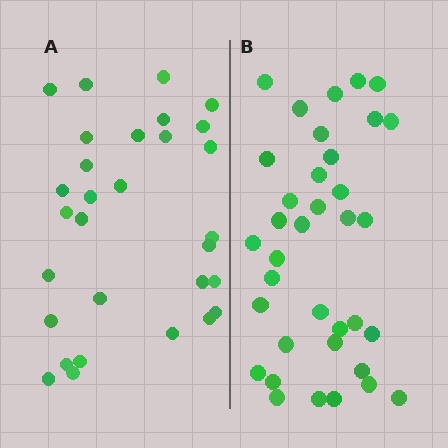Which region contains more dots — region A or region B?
Region B (the right region) has more dots.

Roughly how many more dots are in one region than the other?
Region B has about 6 more dots than region A.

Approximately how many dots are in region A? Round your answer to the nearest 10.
About 30 dots.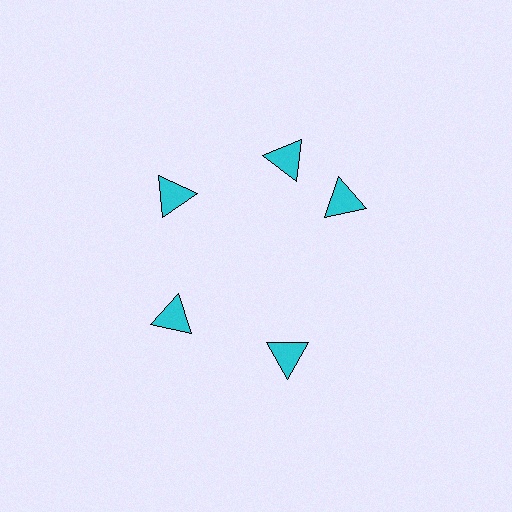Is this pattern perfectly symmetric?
No. The 5 cyan triangles are arranged in a ring, but one element near the 3 o'clock position is rotated out of alignment along the ring, breaking the 5-fold rotational symmetry.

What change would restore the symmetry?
The symmetry would be restored by rotating it back into even spacing with its neighbors so that all 5 triangles sit at equal angles and equal distance from the center.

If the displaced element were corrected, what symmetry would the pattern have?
It would have 5-fold rotational symmetry — the pattern would map onto itself every 72 degrees.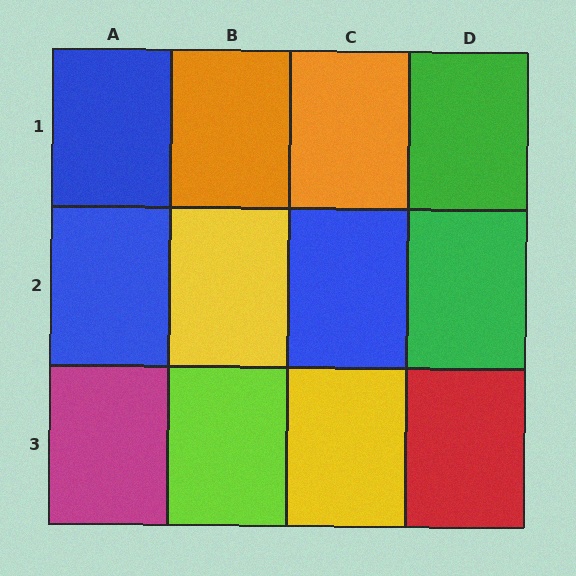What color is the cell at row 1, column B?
Orange.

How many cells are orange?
2 cells are orange.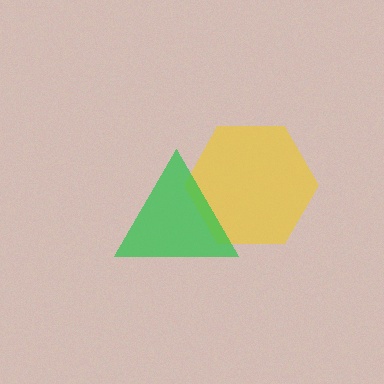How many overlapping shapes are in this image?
There are 2 overlapping shapes in the image.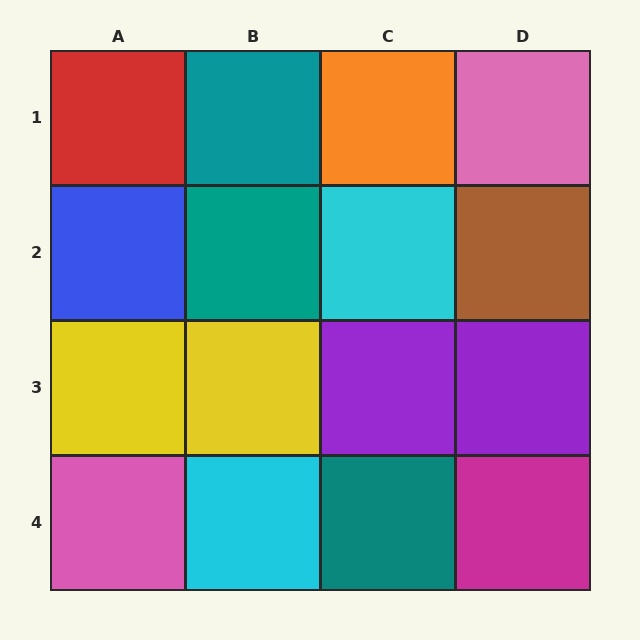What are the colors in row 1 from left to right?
Red, teal, orange, pink.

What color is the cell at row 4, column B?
Cyan.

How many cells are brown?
1 cell is brown.